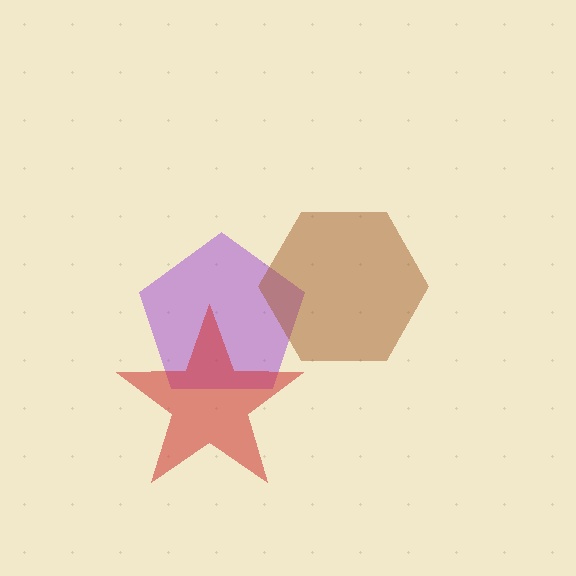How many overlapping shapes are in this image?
There are 3 overlapping shapes in the image.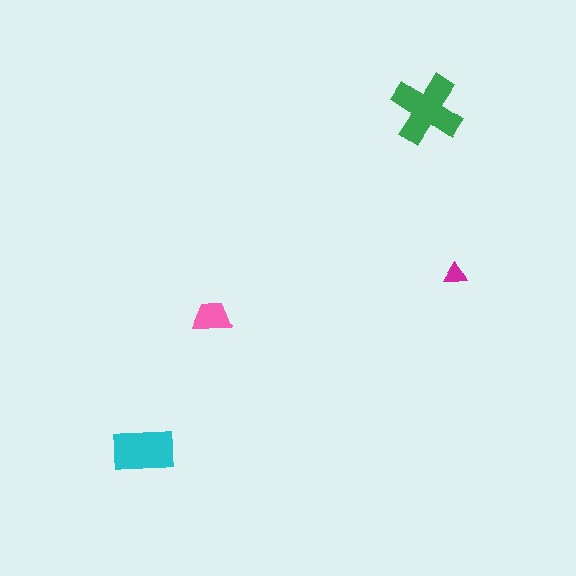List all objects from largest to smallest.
The green cross, the cyan rectangle, the pink trapezoid, the magenta triangle.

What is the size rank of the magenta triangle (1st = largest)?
4th.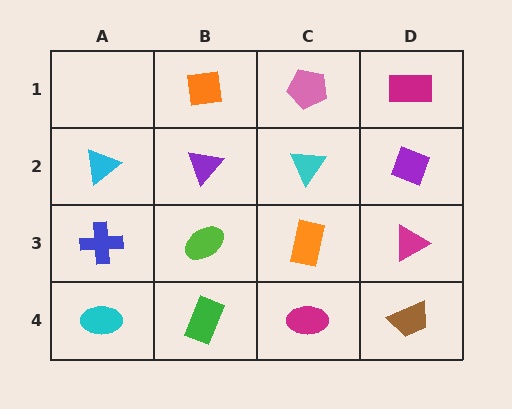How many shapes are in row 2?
4 shapes.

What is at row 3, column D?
A magenta triangle.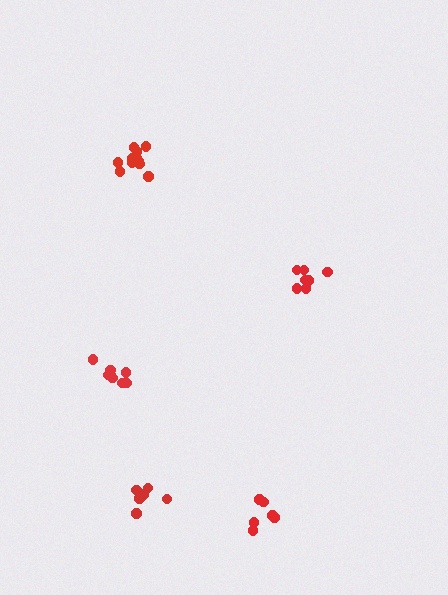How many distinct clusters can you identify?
There are 5 distinct clusters.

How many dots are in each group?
Group 1: 7 dots, Group 2: 6 dots, Group 3: 11 dots, Group 4: 6 dots, Group 5: 8 dots (38 total).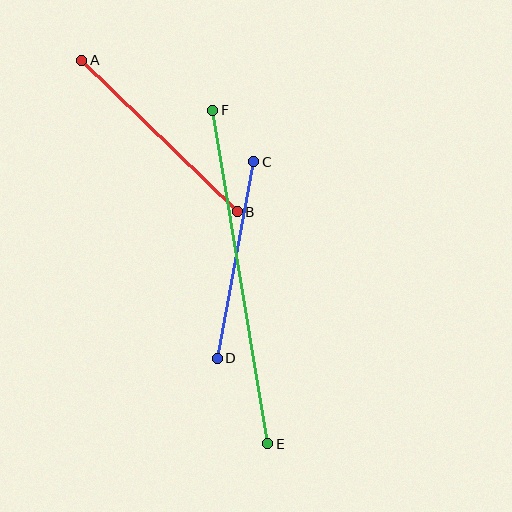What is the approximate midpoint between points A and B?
The midpoint is at approximately (159, 136) pixels.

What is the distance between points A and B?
The distance is approximately 217 pixels.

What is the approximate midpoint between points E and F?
The midpoint is at approximately (240, 277) pixels.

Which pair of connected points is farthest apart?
Points E and F are farthest apart.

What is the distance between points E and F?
The distance is approximately 338 pixels.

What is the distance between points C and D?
The distance is approximately 200 pixels.